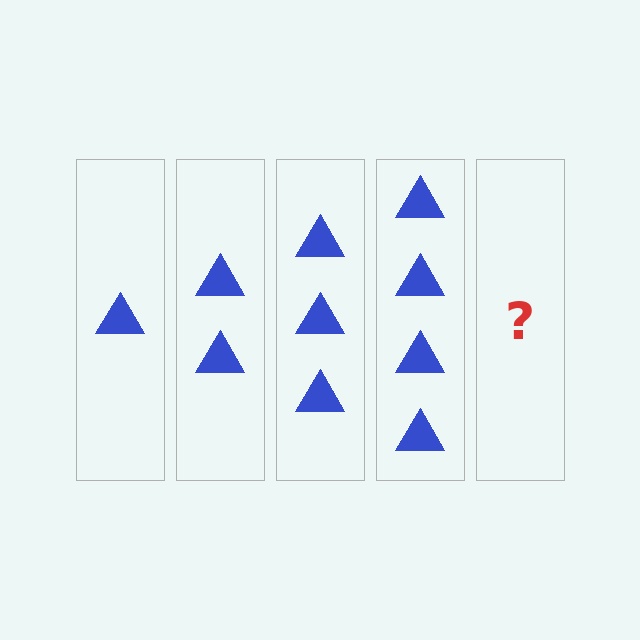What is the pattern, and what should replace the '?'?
The pattern is that each step adds one more triangle. The '?' should be 5 triangles.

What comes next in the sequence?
The next element should be 5 triangles.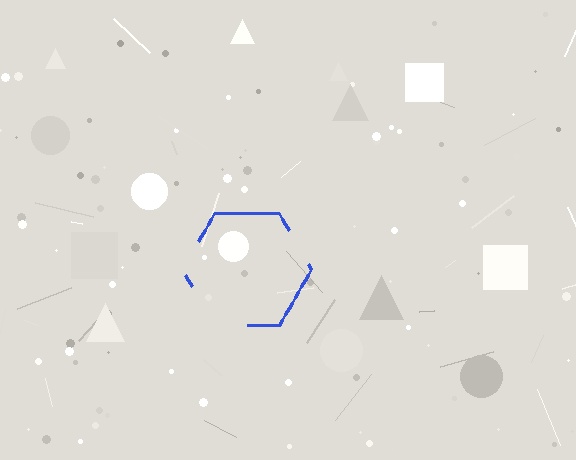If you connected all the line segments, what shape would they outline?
They would outline a hexagon.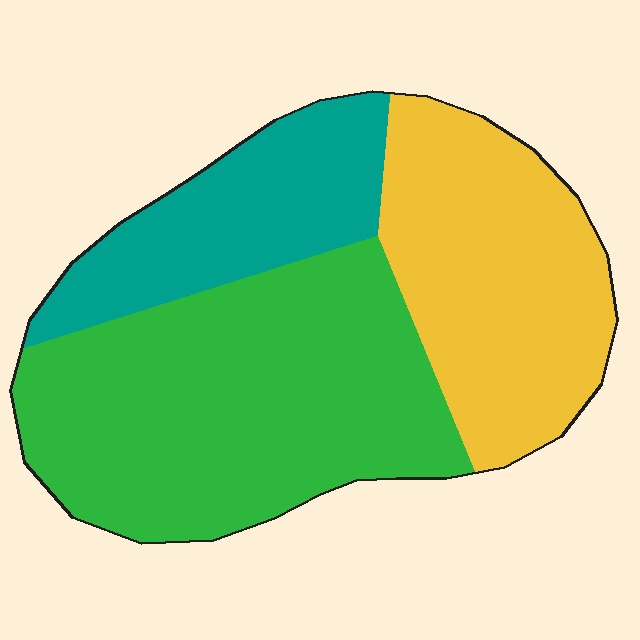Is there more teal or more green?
Green.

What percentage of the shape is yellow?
Yellow takes up about one third (1/3) of the shape.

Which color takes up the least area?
Teal, at roughly 20%.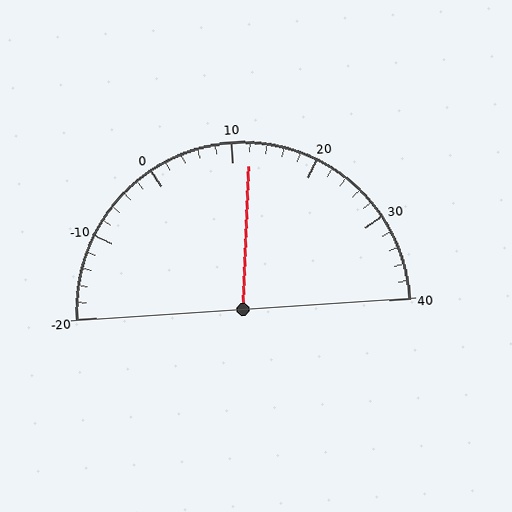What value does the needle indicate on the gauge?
The needle indicates approximately 12.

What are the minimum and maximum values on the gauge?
The gauge ranges from -20 to 40.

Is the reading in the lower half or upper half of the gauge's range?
The reading is in the upper half of the range (-20 to 40).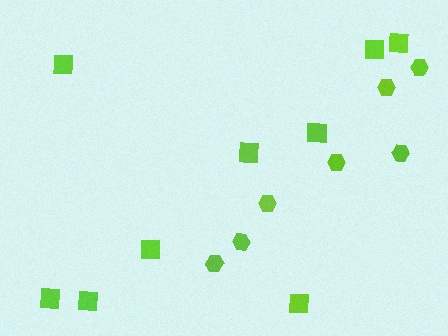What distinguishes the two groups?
There are 2 groups: one group of hexagons (7) and one group of squares (9).